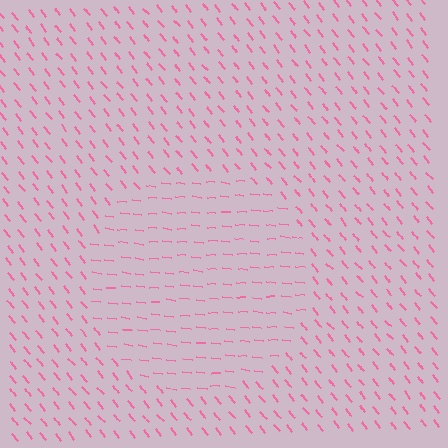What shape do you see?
I see a circle.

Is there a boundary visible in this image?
Yes, there is a texture boundary formed by a change in line orientation.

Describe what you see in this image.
The image is filled with small pink line segments. A circle region in the image has lines oriented differently from the surrounding lines, creating a visible texture boundary.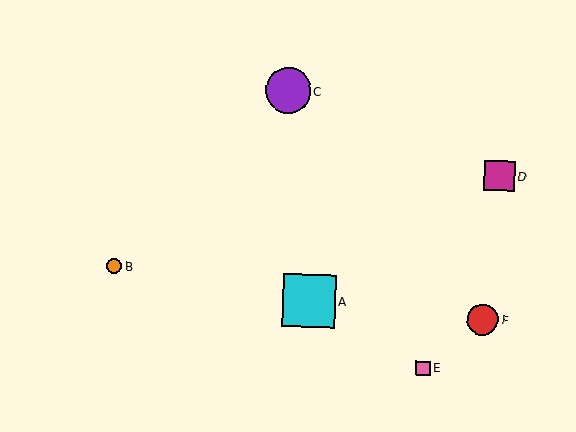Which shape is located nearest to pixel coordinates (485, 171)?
The magenta square (labeled D) at (500, 176) is nearest to that location.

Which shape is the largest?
The cyan square (labeled A) is the largest.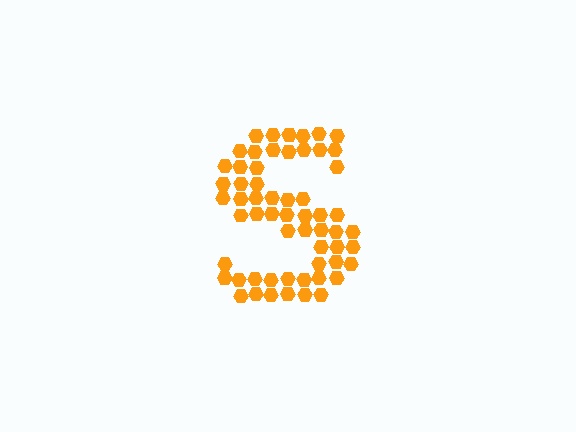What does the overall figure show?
The overall figure shows the letter S.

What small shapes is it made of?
It is made of small hexagons.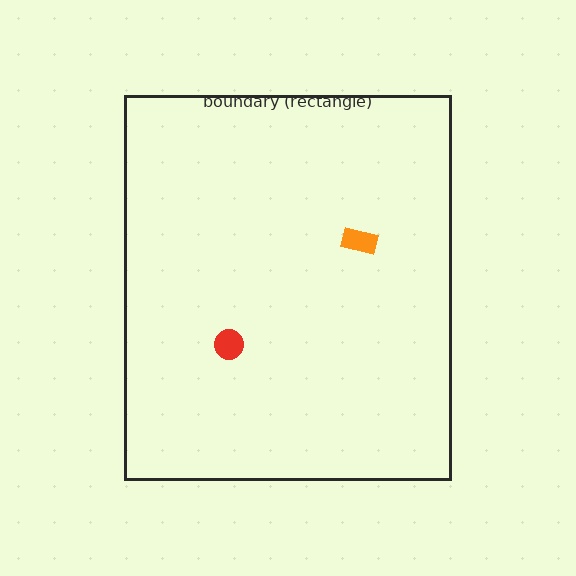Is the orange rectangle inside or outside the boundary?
Inside.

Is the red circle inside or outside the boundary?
Inside.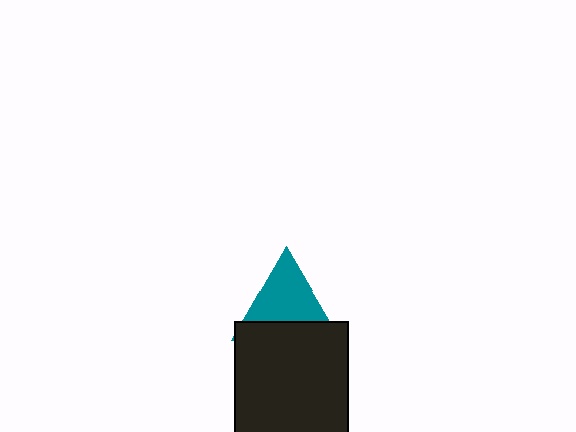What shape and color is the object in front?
The object in front is a black square.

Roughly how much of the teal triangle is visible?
About half of it is visible (roughly 63%).